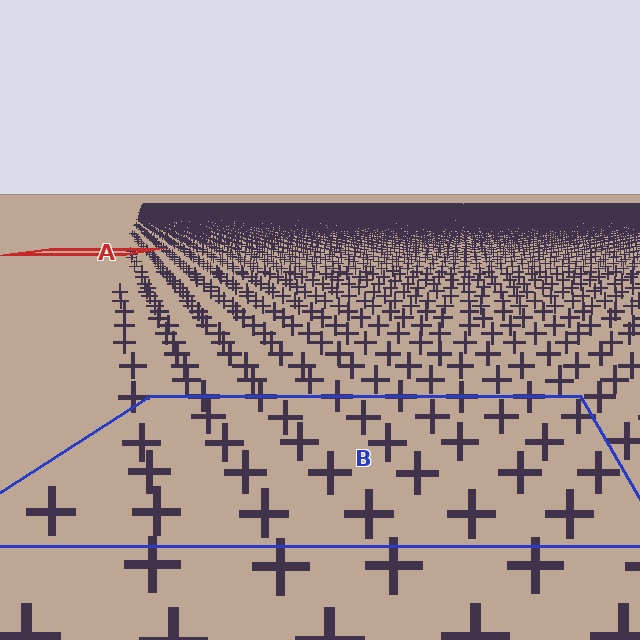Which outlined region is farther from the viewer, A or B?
Region A is farther from the viewer — the texture elements inside it appear smaller and more densely packed.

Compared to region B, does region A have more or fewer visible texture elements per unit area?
Region A has more texture elements per unit area — they are packed more densely because it is farther away.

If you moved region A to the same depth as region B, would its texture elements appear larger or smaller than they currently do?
They would appear larger. At a closer depth, the same texture elements are projected at a bigger on-screen size.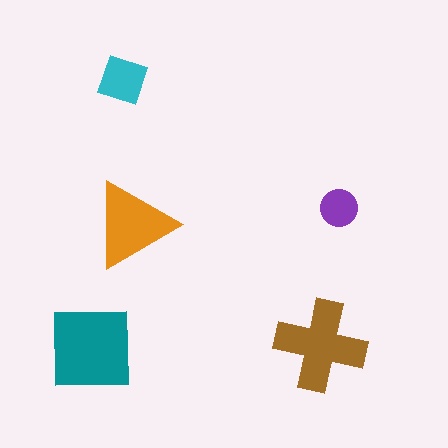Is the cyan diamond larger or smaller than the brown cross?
Smaller.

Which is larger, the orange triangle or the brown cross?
The brown cross.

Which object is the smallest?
The purple circle.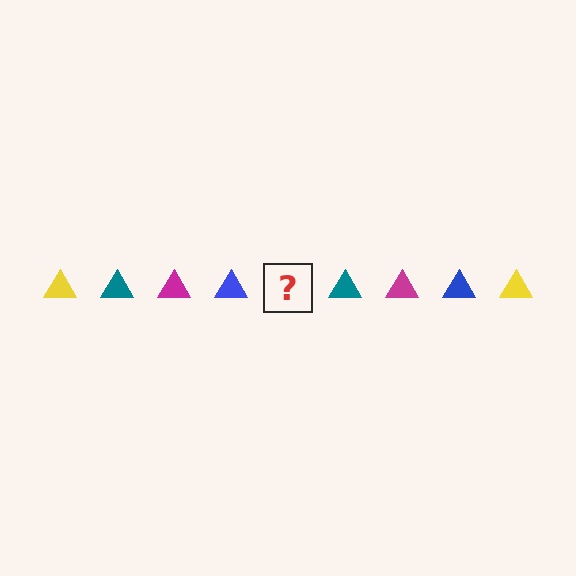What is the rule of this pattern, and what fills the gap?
The rule is that the pattern cycles through yellow, teal, magenta, blue triangles. The gap should be filled with a yellow triangle.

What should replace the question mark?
The question mark should be replaced with a yellow triangle.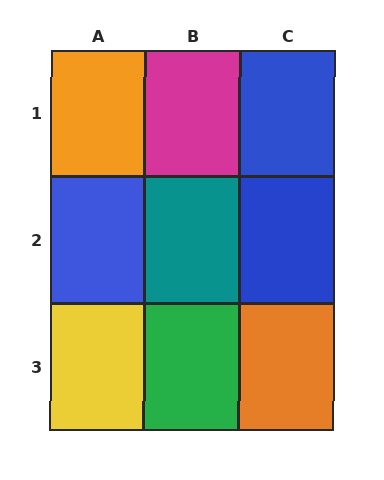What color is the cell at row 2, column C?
Blue.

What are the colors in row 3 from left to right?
Yellow, green, orange.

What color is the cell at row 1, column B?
Magenta.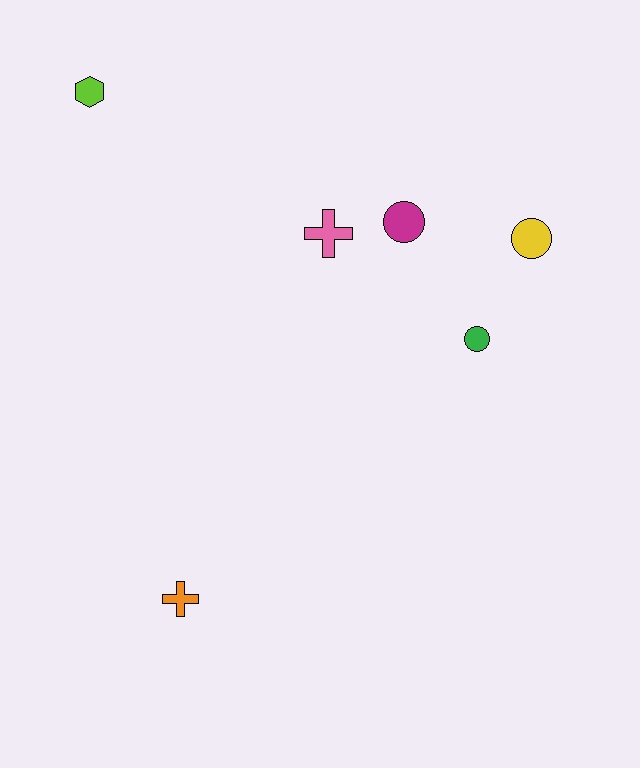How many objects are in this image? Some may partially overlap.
There are 6 objects.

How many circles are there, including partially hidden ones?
There are 3 circles.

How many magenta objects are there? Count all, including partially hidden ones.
There is 1 magenta object.